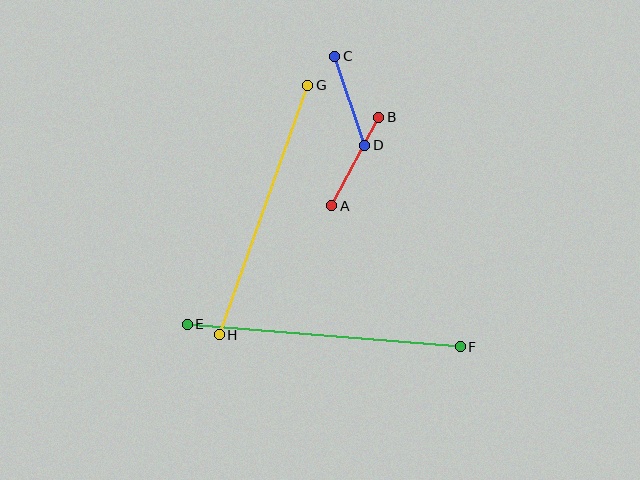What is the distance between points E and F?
The distance is approximately 274 pixels.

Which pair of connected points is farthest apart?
Points E and F are farthest apart.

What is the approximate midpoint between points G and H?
The midpoint is at approximately (263, 210) pixels.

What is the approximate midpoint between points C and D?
The midpoint is at approximately (350, 101) pixels.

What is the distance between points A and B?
The distance is approximately 100 pixels.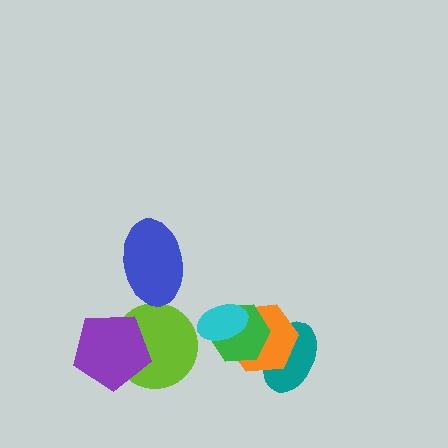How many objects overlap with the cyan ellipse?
2 objects overlap with the cyan ellipse.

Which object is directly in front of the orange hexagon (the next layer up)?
The green hexagon is directly in front of the orange hexagon.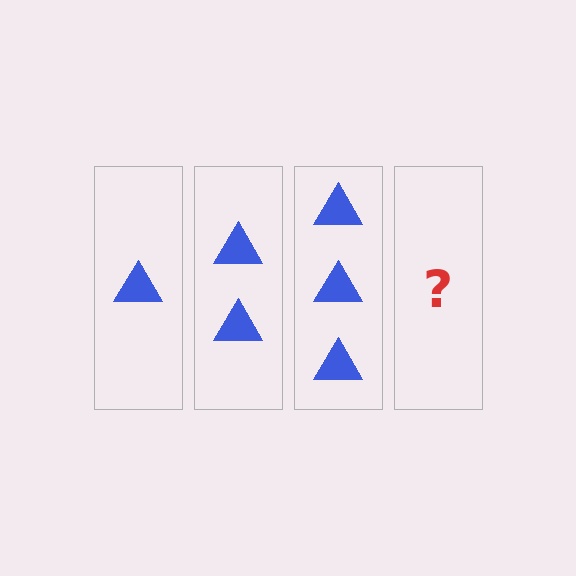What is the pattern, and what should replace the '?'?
The pattern is that each step adds one more triangle. The '?' should be 4 triangles.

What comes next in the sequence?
The next element should be 4 triangles.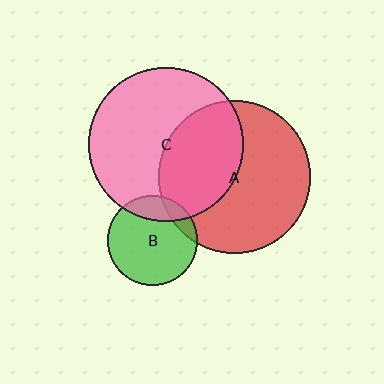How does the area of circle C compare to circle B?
Approximately 2.9 times.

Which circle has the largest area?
Circle C (pink).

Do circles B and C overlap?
Yes.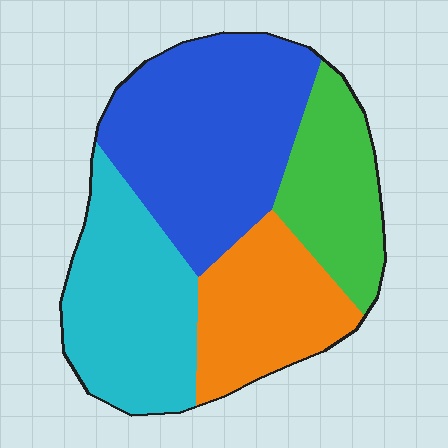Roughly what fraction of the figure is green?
Green takes up about one sixth (1/6) of the figure.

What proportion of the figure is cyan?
Cyan covers roughly 25% of the figure.